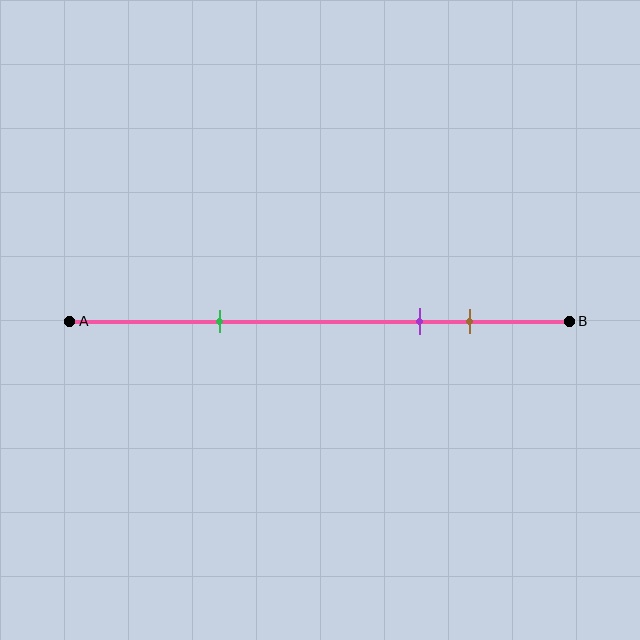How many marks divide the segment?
There are 3 marks dividing the segment.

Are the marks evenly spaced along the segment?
No, the marks are not evenly spaced.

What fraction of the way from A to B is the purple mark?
The purple mark is approximately 70% (0.7) of the way from A to B.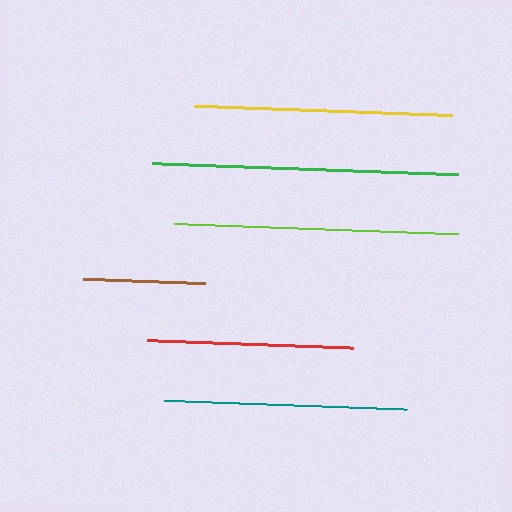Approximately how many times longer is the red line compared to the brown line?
The red line is approximately 1.7 times the length of the brown line.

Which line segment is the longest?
The green line is the longest at approximately 305 pixels.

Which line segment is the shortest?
The brown line is the shortest at approximately 122 pixels.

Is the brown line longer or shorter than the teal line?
The teal line is longer than the brown line.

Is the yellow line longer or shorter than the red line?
The yellow line is longer than the red line.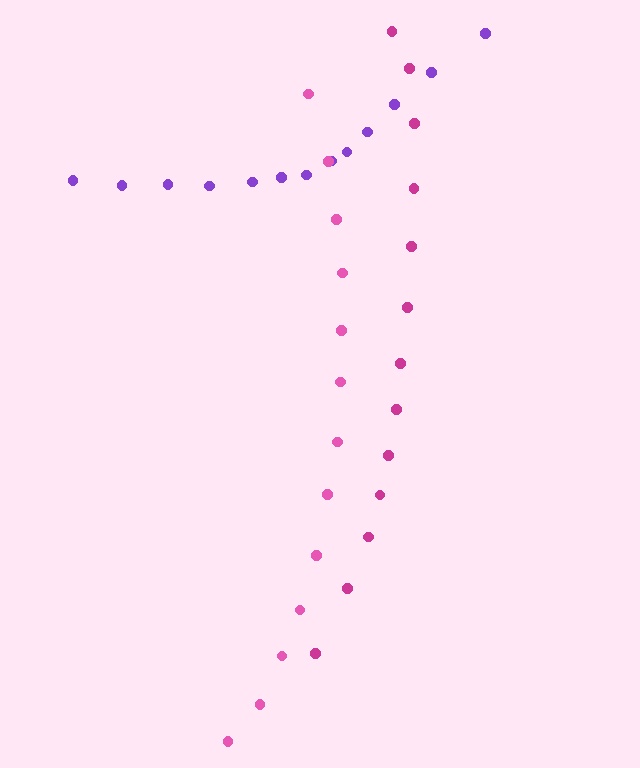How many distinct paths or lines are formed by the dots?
There are 3 distinct paths.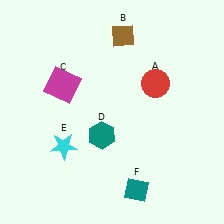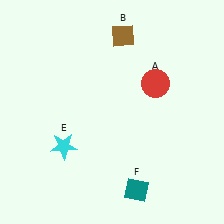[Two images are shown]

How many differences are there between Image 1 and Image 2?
There are 2 differences between the two images.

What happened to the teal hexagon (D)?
The teal hexagon (D) was removed in Image 2. It was in the bottom-left area of Image 1.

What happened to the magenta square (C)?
The magenta square (C) was removed in Image 2. It was in the top-left area of Image 1.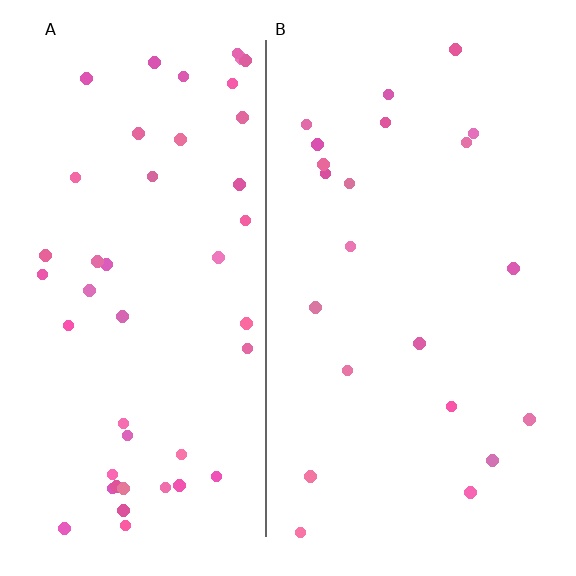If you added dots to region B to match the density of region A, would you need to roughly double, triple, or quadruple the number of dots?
Approximately double.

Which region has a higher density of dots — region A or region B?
A (the left).